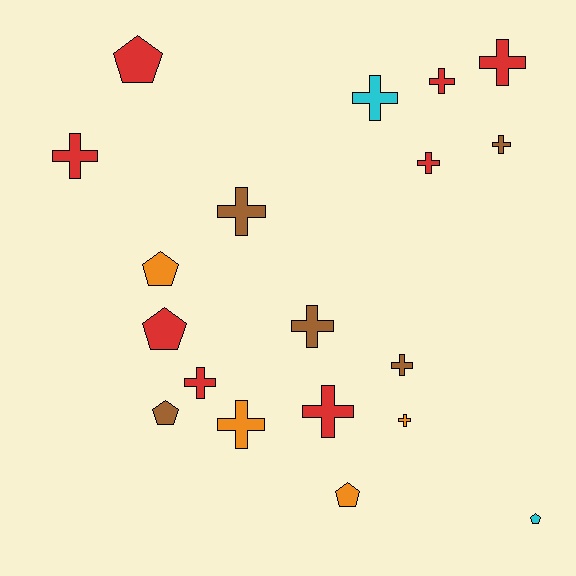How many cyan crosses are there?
There is 1 cyan cross.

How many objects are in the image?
There are 19 objects.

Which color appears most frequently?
Red, with 8 objects.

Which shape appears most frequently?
Cross, with 13 objects.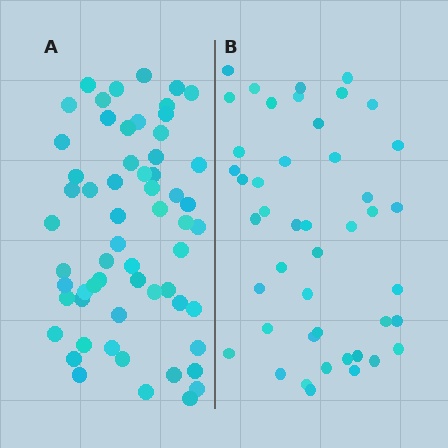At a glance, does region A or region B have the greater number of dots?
Region A (the left region) has more dots.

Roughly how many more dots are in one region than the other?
Region A has approximately 15 more dots than region B.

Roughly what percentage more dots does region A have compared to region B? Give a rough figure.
About 35% more.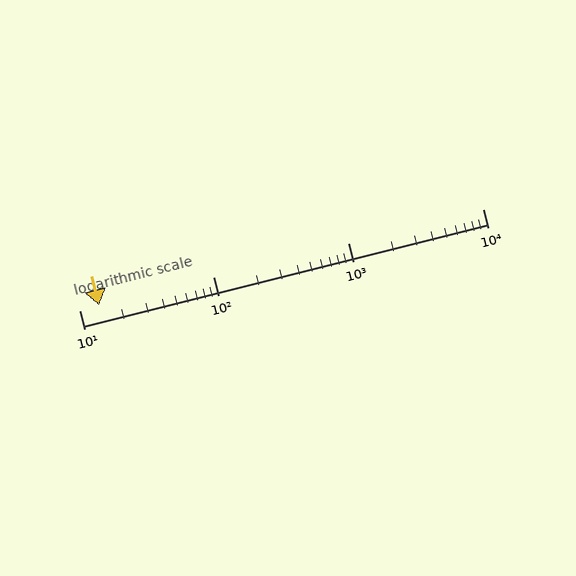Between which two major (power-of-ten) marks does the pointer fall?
The pointer is between 10 and 100.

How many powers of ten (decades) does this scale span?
The scale spans 3 decades, from 10 to 10000.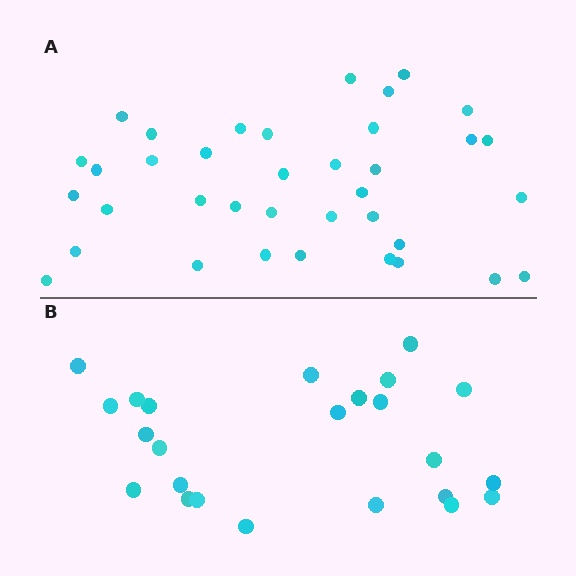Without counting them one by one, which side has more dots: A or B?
Region A (the top region) has more dots.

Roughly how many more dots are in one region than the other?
Region A has approximately 15 more dots than region B.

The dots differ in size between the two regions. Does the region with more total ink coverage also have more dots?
No. Region B has more total ink coverage because its dots are larger, but region A actually contains more individual dots. Total area can be misleading — the number of items is what matters here.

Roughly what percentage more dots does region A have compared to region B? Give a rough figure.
About 55% more.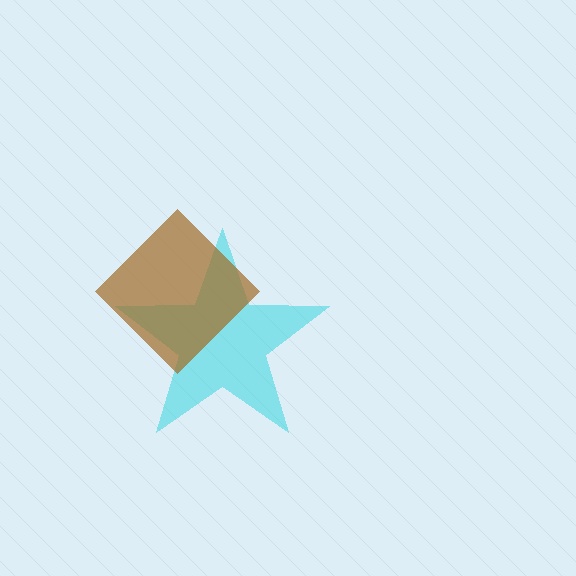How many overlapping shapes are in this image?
There are 2 overlapping shapes in the image.